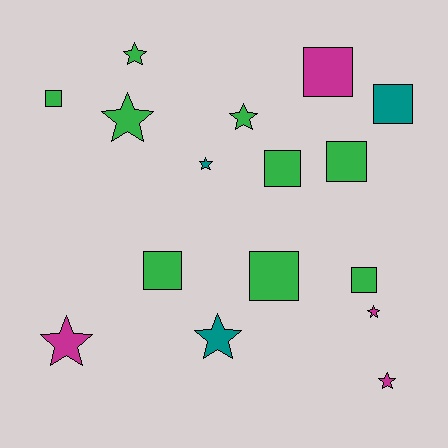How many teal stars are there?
There are 2 teal stars.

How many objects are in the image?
There are 16 objects.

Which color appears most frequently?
Green, with 9 objects.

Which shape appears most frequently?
Square, with 8 objects.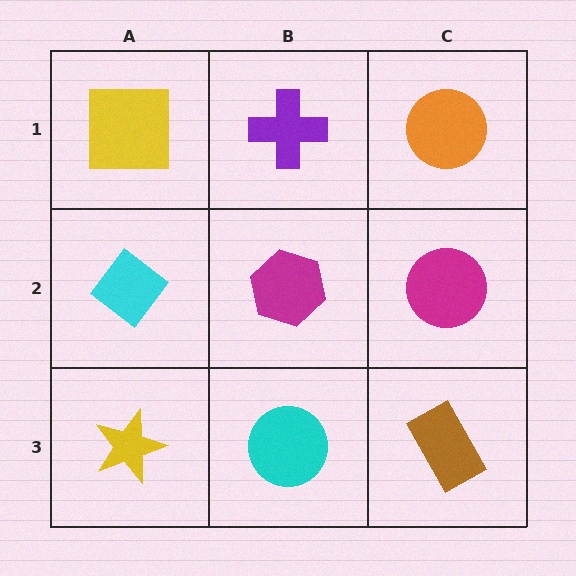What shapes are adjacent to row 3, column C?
A magenta circle (row 2, column C), a cyan circle (row 3, column B).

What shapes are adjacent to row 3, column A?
A cyan diamond (row 2, column A), a cyan circle (row 3, column B).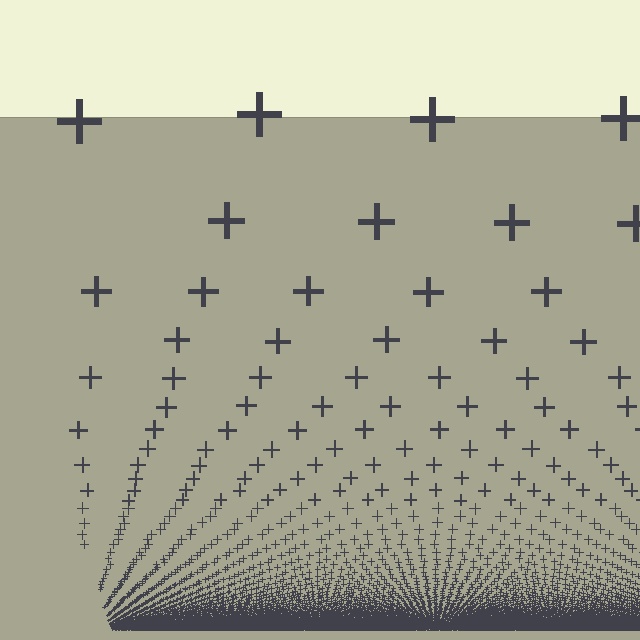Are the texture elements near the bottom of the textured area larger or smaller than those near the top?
Smaller. The gradient is inverted — elements near the bottom are smaller and denser.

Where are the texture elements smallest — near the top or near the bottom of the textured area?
Near the bottom.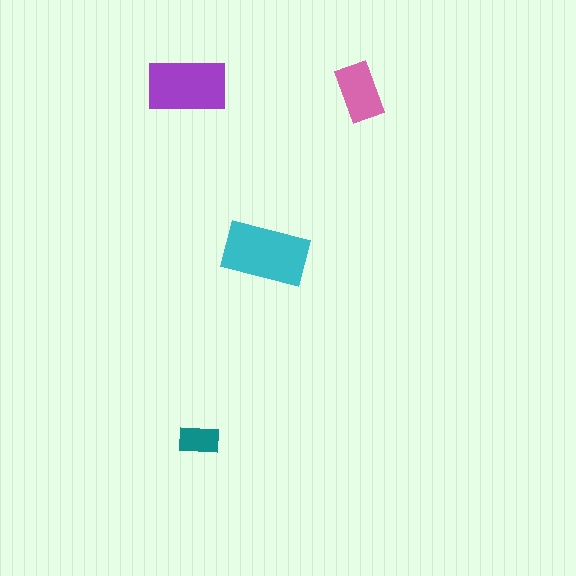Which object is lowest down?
The teal rectangle is bottommost.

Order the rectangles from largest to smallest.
the cyan one, the purple one, the pink one, the teal one.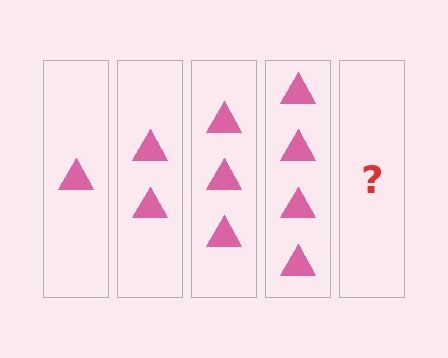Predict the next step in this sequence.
The next step is 5 triangles.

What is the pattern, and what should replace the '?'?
The pattern is that each step adds one more triangle. The '?' should be 5 triangles.